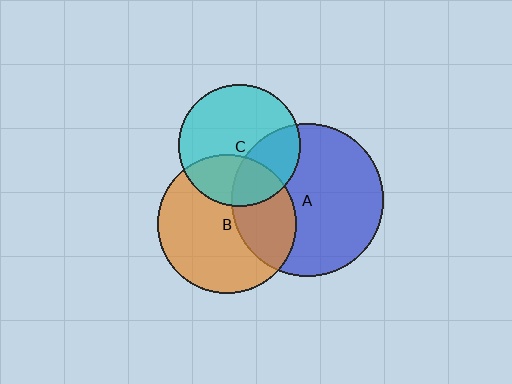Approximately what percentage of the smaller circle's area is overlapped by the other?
Approximately 30%.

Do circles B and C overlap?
Yes.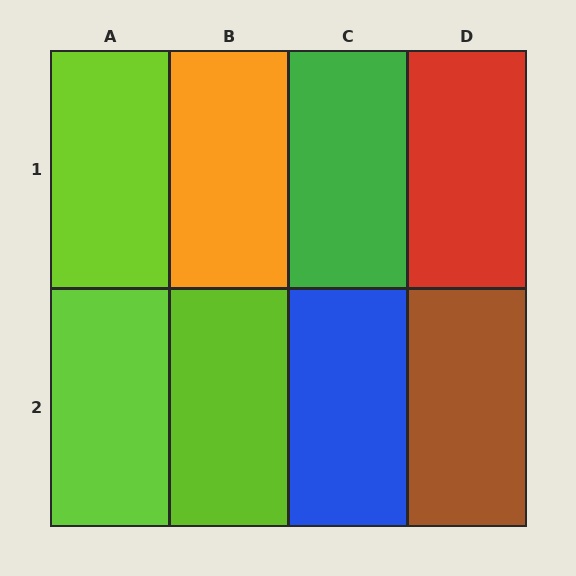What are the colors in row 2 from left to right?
Lime, lime, blue, brown.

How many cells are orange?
1 cell is orange.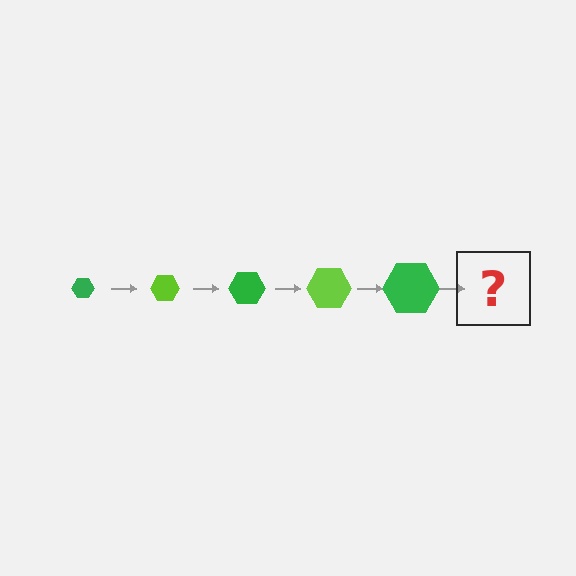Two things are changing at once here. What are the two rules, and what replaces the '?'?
The two rules are that the hexagon grows larger each step and the color cycles through green and lime. The '?' should be a lime hexagon, larger than the previous one.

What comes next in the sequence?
The next element should be a lime hexagon, larger than the previous one.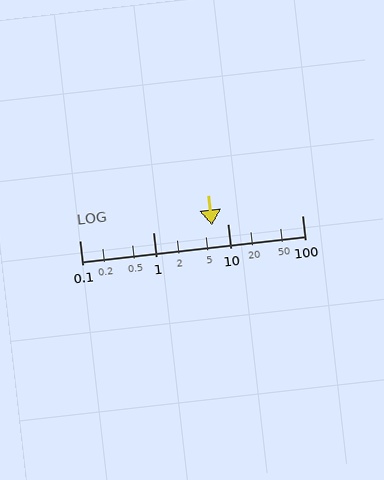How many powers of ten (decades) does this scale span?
The scale spans 3 decades, from 0.1 to 100.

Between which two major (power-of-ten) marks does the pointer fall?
The pointer is between 1 and 10.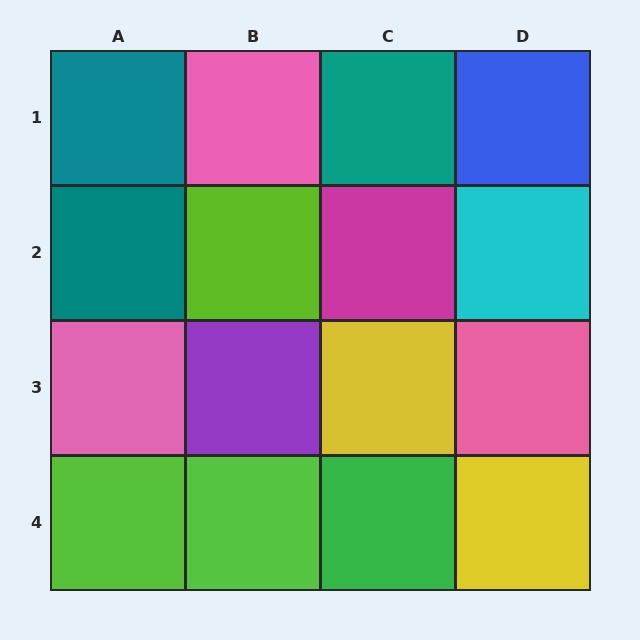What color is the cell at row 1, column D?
Blue.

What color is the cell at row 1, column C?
Teal.